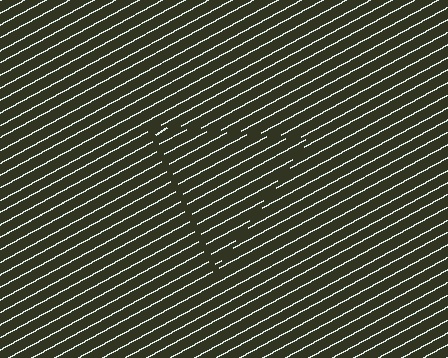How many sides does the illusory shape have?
3 sides — the line-ends trace a triangle.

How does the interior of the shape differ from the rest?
The interior of the shape contains the same grating, shifted by half a period — the contour is defined by the phase discontinuity where line-ends from the inner and outer gratings abut.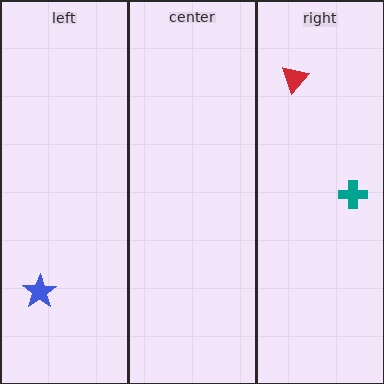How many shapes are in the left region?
1.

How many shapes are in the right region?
2.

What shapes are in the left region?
The blue star.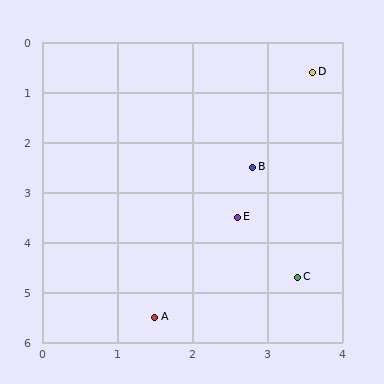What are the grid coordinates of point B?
Point B is at approximately (2.8, 2.5).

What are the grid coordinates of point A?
Point A is at approximately (1.5, 5.5).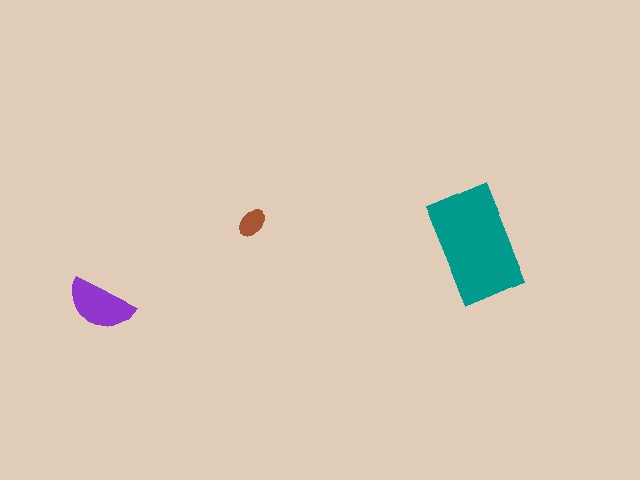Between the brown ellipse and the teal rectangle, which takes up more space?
The teal rectangle.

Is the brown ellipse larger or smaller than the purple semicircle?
Smaller.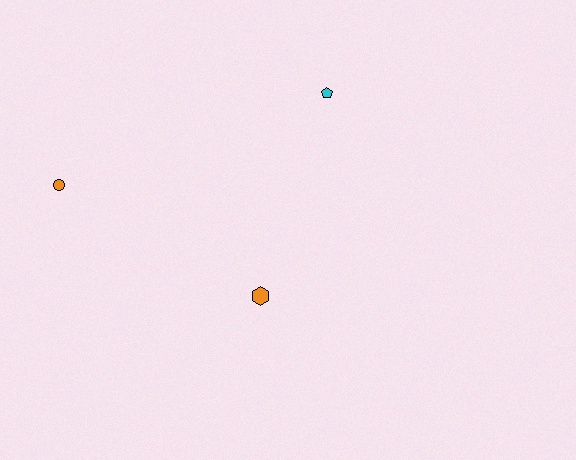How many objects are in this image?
There are 3 objects.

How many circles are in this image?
There is 1 circle.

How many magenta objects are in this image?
There are no magenta objects.